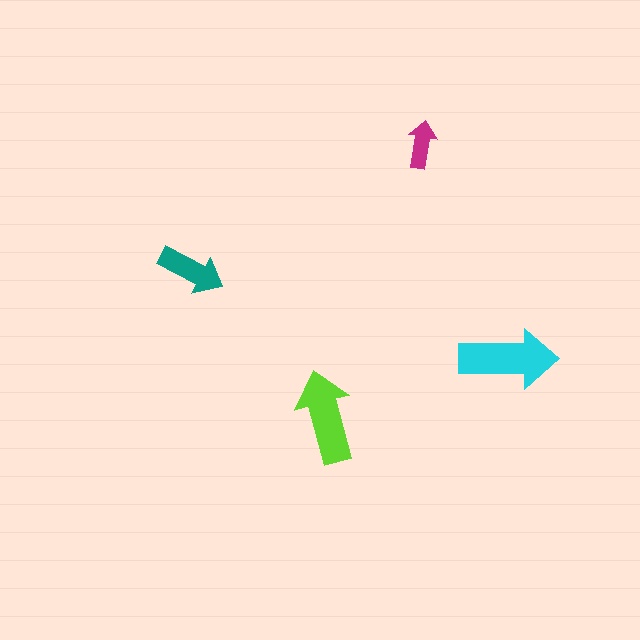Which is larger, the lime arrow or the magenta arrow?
The lime one.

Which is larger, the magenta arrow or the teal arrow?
The teal one.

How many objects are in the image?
There are 4 objects in the image.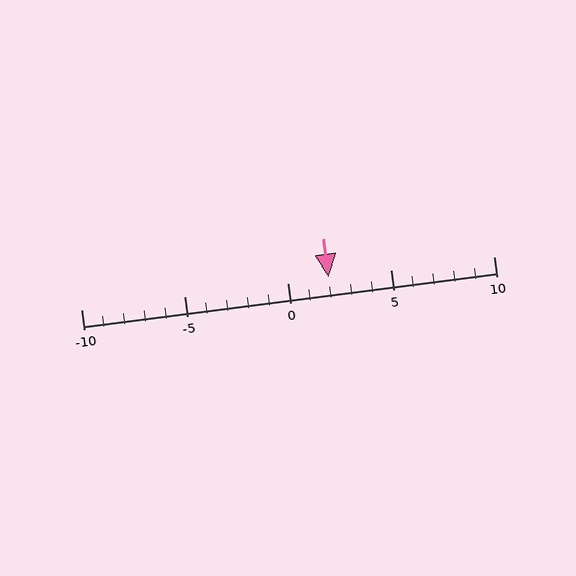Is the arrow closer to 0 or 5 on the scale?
The arrow is closer to 0.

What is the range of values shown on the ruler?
The ruler shows values from -10 to 10.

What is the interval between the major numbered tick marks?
The major tick marks are spaced 5 units apart.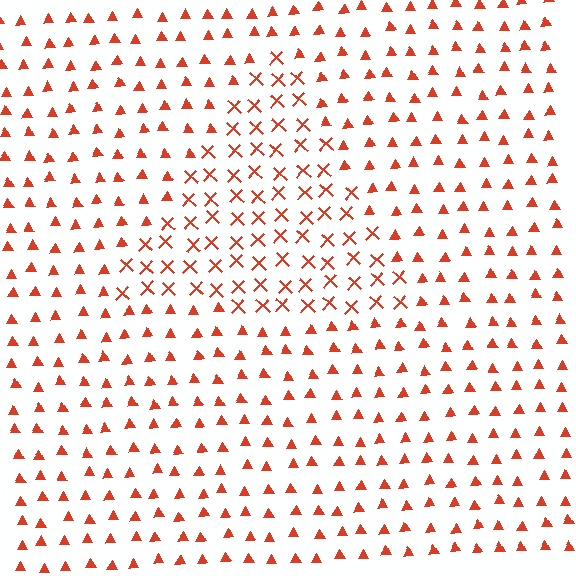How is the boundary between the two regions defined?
The boundary is defined by a change in element shape: X marks inside vs. triangles outside. All elements share the same color and spacing.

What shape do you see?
I see a triangle.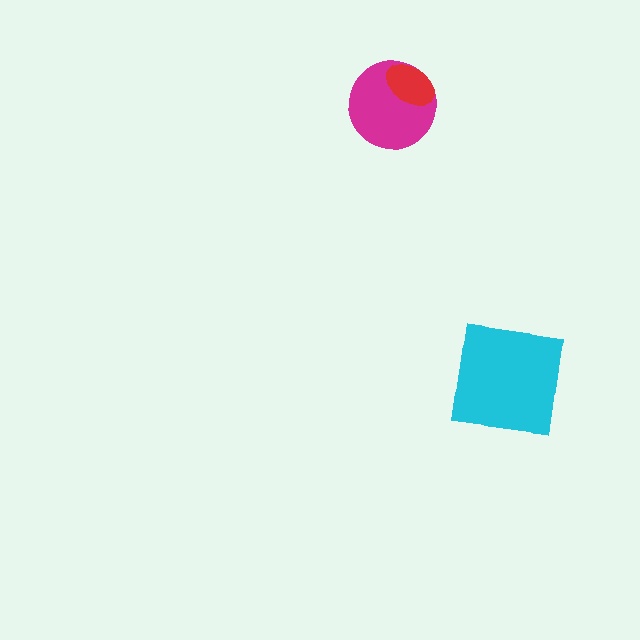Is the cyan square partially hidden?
No, no other shape covers it.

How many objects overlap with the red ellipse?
1 object overlaps with the red ellipse.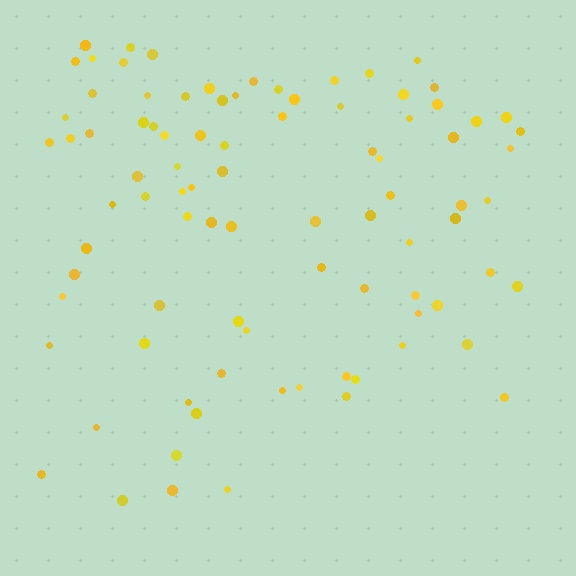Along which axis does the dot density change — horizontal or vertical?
Vertical.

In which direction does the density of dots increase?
From bottom to top, with the top side densest.